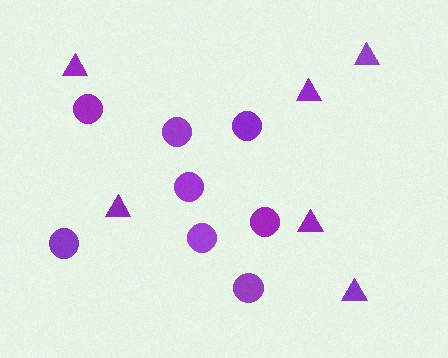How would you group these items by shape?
There are 2 groups: one group of triangles (6) and one group of circles (8).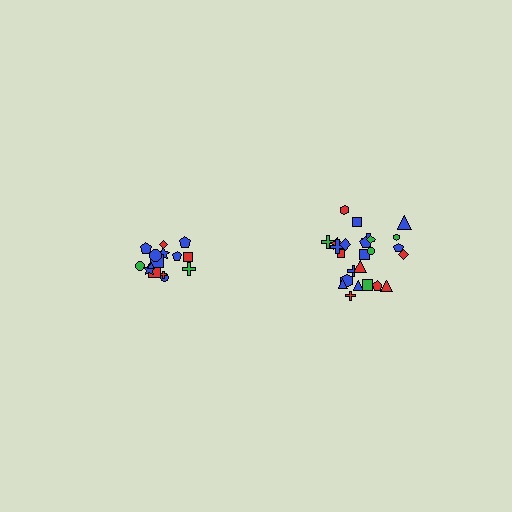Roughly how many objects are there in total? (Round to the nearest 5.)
Roughly 40 objects in total.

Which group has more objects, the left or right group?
The right group.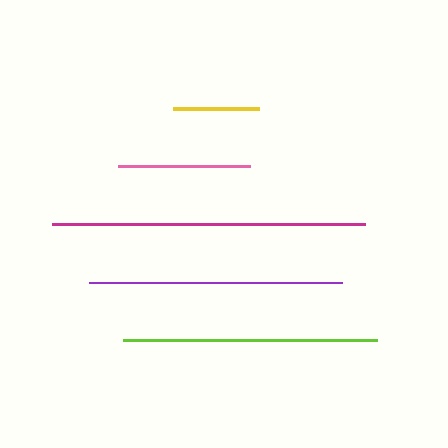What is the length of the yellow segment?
The yellow segment is approximately 86 pixels long.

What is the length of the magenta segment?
The magenta segment is approximately 313 pixels long.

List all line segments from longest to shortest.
From longest to shortest: magenta, lime, purple, pink, yellow.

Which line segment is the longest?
The magenta line is the longest at approximately 313 pixels.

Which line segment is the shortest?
The yellow line is the shortest at approximately 86 pixels.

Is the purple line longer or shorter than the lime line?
The lime line is longer than the purple line.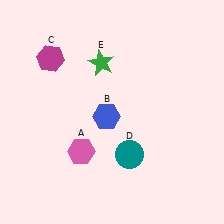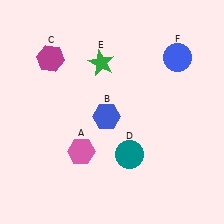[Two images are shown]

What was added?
A blue circle (F) was added in Image 2.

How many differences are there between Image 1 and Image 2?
There is 1 difference between the two images.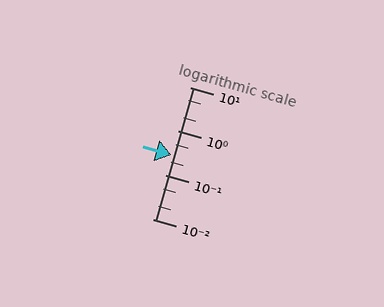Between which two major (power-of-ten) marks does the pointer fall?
The pointer is between 0.1 and 1.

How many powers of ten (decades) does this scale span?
The scale spans 3 decades, from 0.01 to 10.